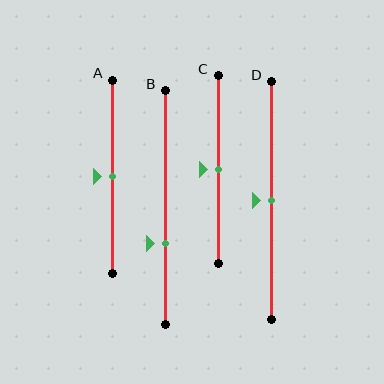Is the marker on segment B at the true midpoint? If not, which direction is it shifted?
No, the marker on segment B is shifted downward by about 16% of the segment length.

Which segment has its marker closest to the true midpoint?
Segment A has its marker closest to the true midpoint.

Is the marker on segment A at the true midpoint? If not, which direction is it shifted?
Yes, the marker on segment A is at the true midpoint.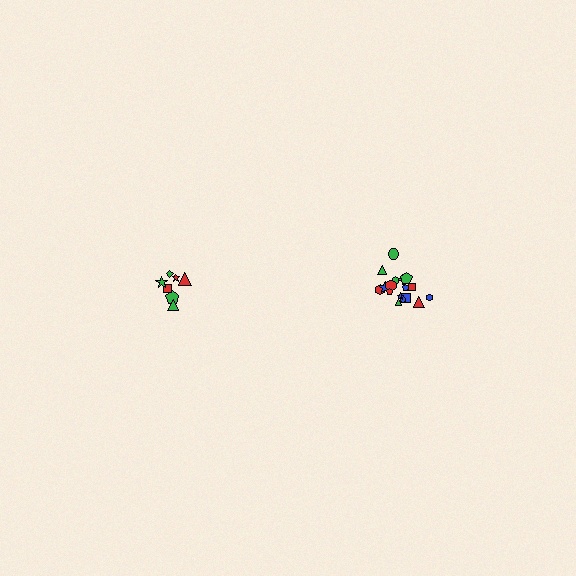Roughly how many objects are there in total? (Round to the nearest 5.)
Roughly 25 objects in total.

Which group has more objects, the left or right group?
The right group.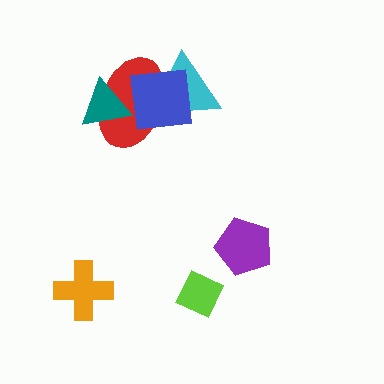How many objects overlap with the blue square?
3 objects overlap with the blue square.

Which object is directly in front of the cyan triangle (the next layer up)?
The red ellipse is directly in front of the cyan triangle.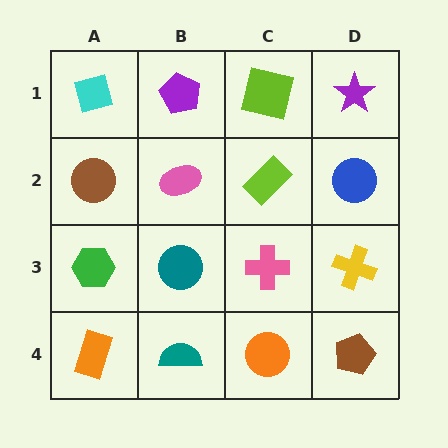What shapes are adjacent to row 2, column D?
A purple star (row 1, column D), a yellow cross (row 3, column D), a lime rectangle (row 2, column C).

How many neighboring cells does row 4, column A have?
2.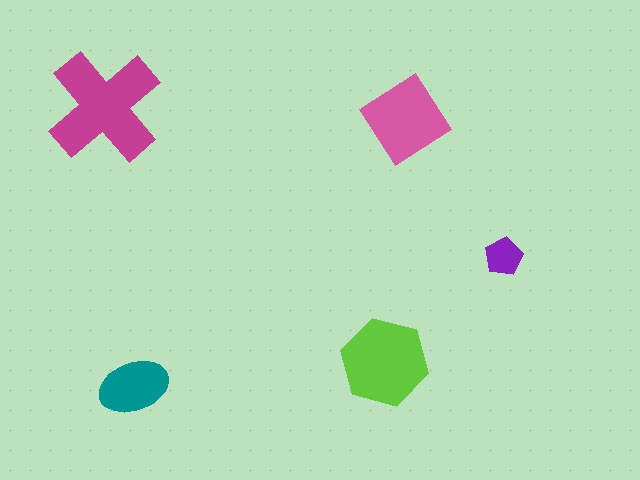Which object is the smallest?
The purple pentagon.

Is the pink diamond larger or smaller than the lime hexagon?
Smaller.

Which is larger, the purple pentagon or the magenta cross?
The magenta cross.